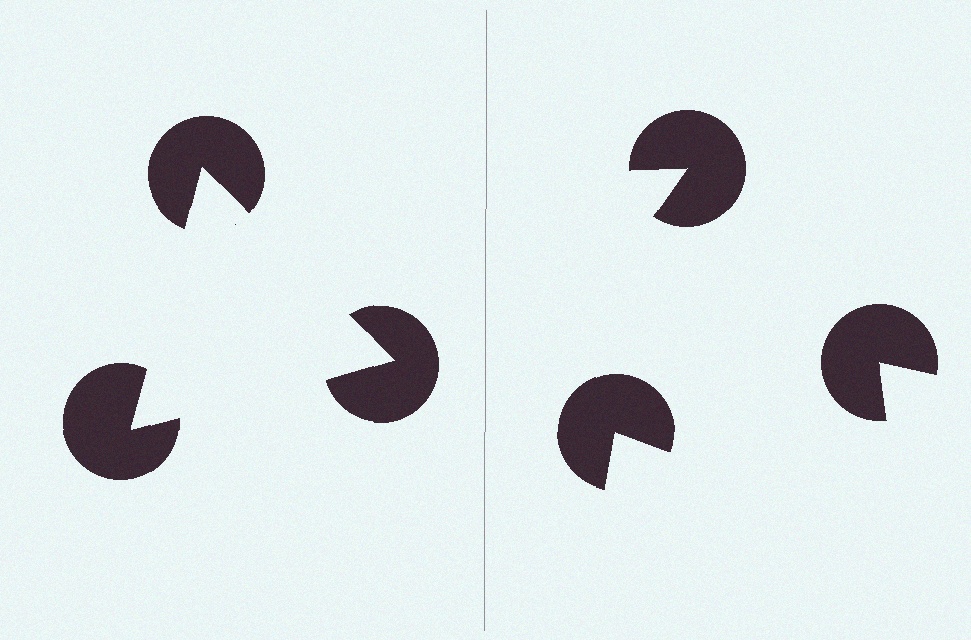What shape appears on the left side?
An illusory triangle.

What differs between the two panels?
The pac-man discs are positioned identically on both sides; only the wedge orientations differ. On the left they align to a triangle; on the right they are misaligned.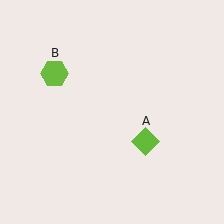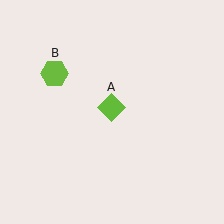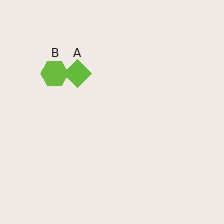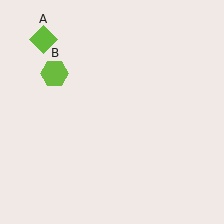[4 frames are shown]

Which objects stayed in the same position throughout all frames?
Lime hexagon (object B) remained stationary.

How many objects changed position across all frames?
1 object changed position: lime diamond (object A).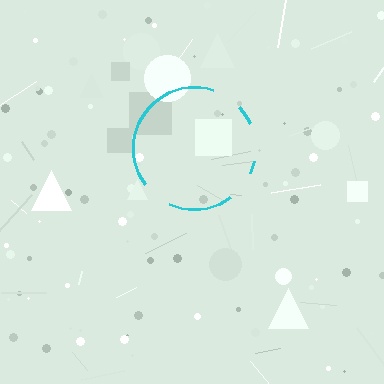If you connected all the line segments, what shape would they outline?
They would outline a circle.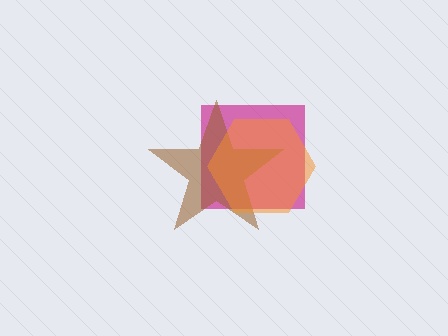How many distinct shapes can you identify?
There are 3 distinct shapes: a magenta square, a brown star, an orange hexagon.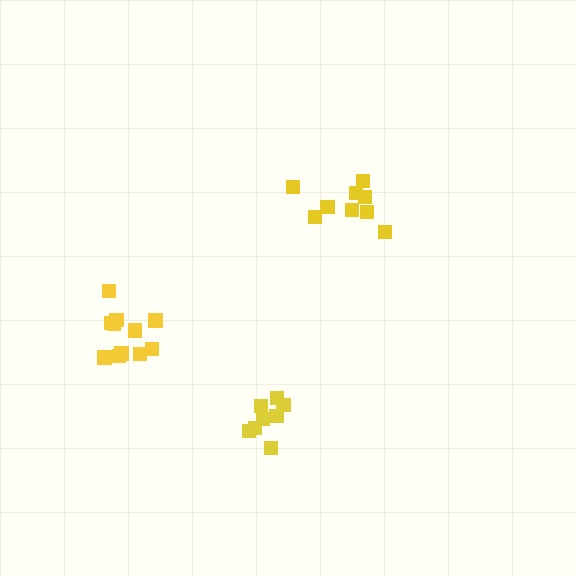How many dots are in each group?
Group 1: 8 dots, Group 2: 11 dots, Group 3: 9 dots (28 total).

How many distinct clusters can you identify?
There are 3 distinct clusters.